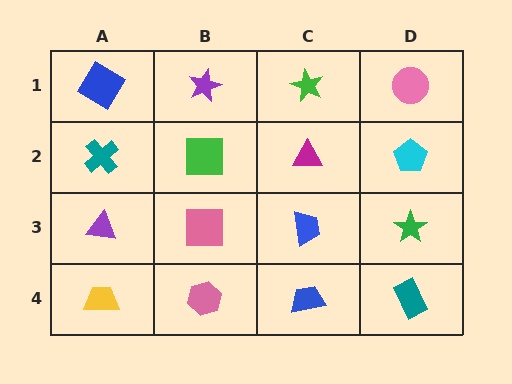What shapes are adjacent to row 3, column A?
A teal cross (row 2, column A), a yellow trapezoid (row 4, column A), a pink square (row 3, column B).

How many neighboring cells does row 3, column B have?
4.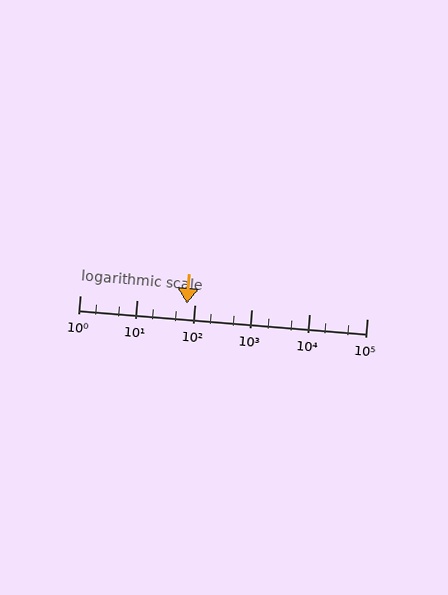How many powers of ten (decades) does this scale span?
The scale spans 5 decades, from 1 to 100000.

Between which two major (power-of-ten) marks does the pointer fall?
The pointer is between 10 and 100.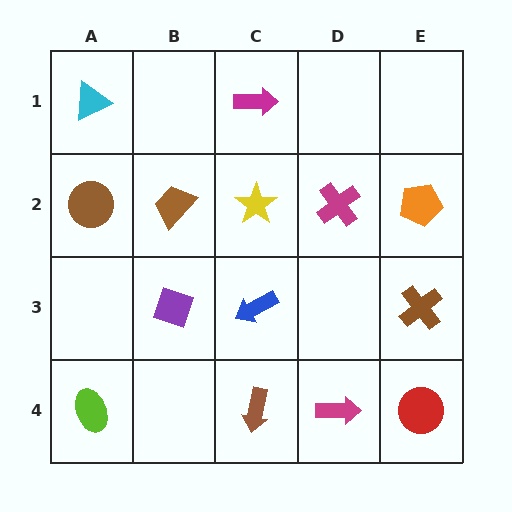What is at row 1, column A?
A cyan triangle.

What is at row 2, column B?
A brown trapezoid.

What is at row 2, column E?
An orange pentagon.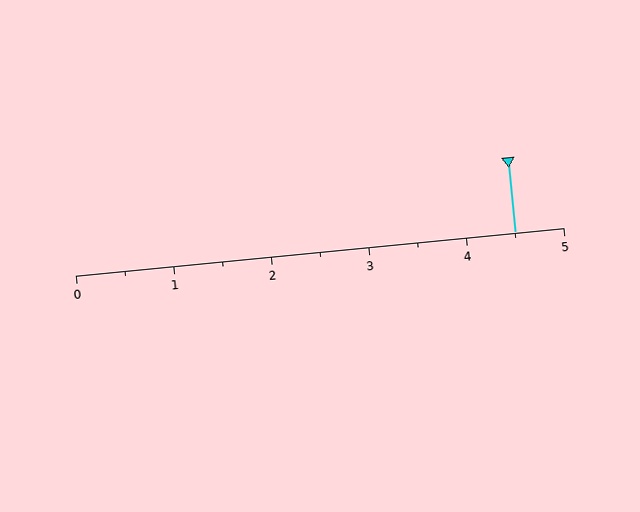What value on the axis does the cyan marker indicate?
The marker indicates approximately 4.5.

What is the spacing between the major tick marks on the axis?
The major ticks are spaced 1 apart.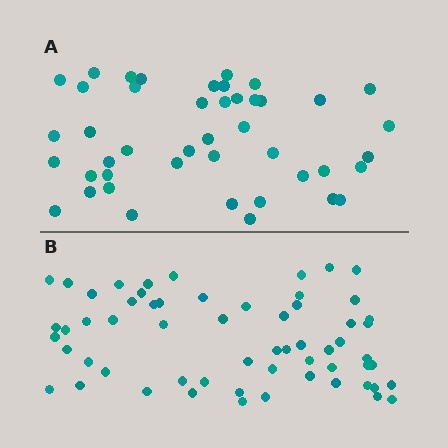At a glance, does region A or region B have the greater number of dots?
Region B (the bottom region) has more dots.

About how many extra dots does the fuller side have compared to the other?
Region B has approximately 15 more dots than region A.